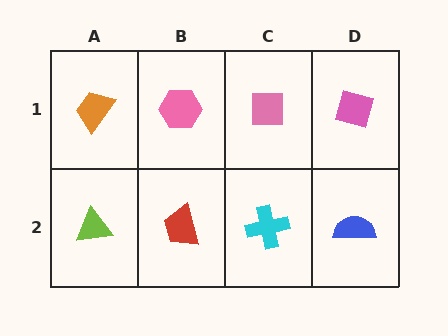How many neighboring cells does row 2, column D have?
2.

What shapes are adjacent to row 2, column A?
An orange trapezoid (row 1, column A), a red trapezoid (row 2, column B).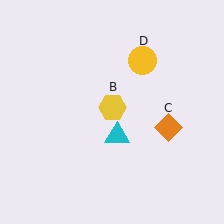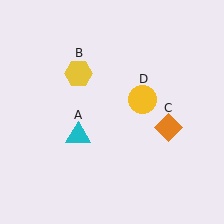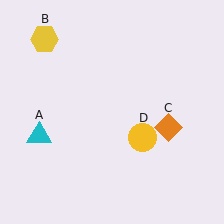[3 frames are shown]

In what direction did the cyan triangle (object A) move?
The cyan triangle (object A) moved left.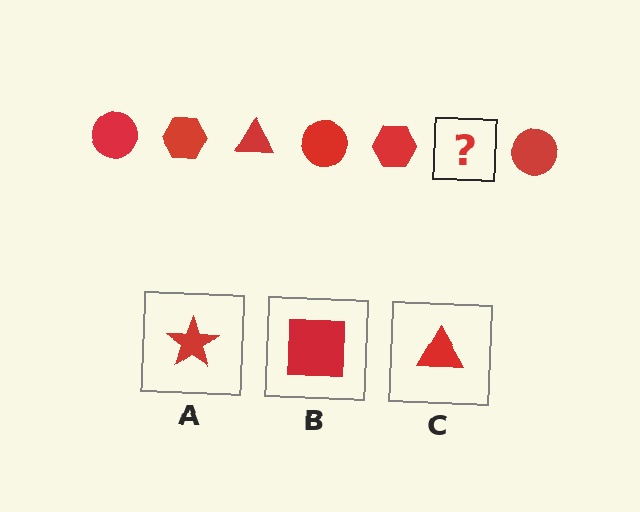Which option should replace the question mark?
Option C.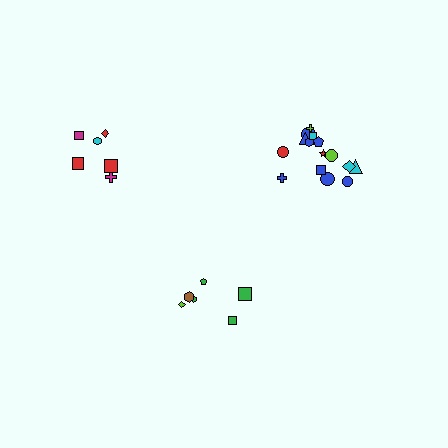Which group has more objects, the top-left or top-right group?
The top-right group.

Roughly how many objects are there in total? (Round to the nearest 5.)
Roughly 25 objects in total.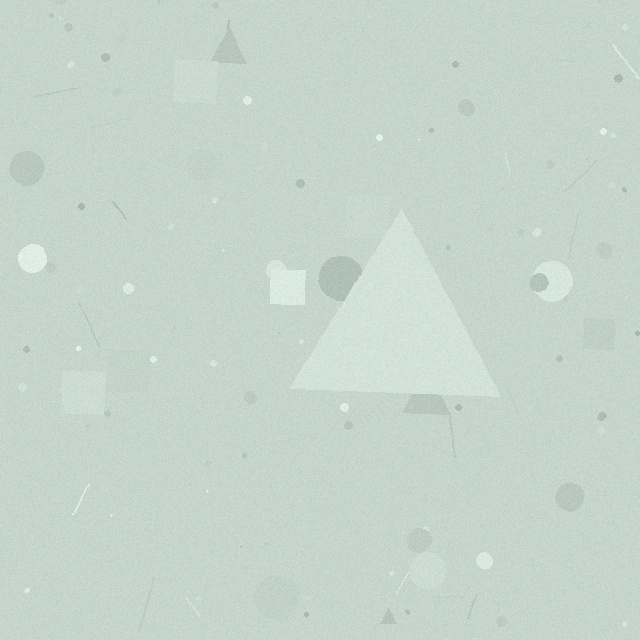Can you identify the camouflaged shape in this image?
The camouflaged shape is a triangle.